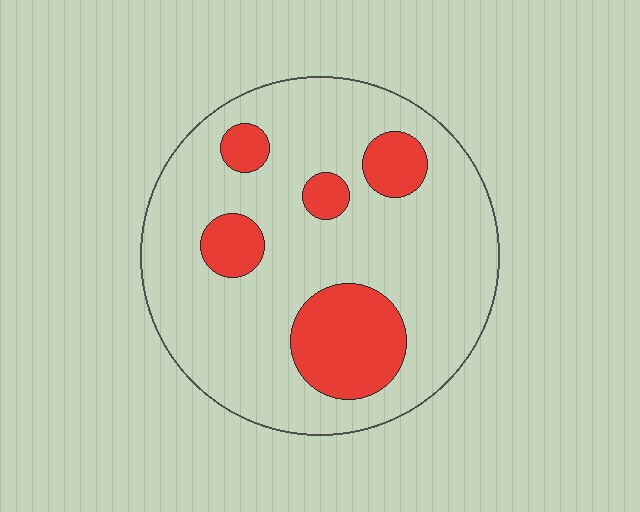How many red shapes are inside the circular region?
5.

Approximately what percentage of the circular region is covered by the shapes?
Approximately 20%.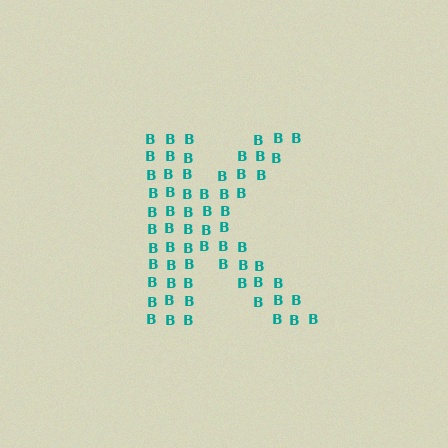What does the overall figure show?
The overall figure shows the letter K.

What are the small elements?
The small elements are letter B's.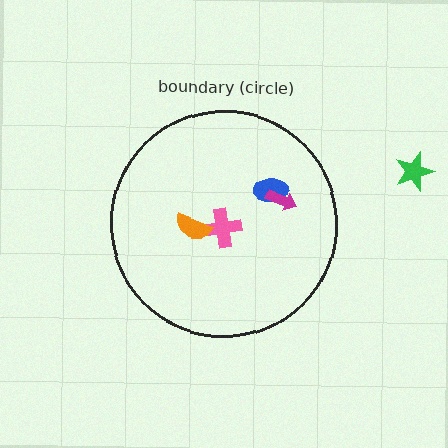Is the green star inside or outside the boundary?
Outside.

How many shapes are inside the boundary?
4 inside, 1 outside.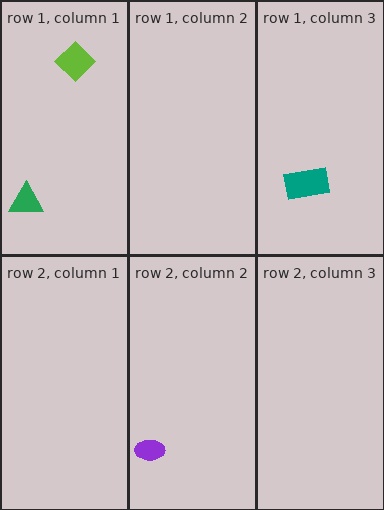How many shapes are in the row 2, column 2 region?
1.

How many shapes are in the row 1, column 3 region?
1.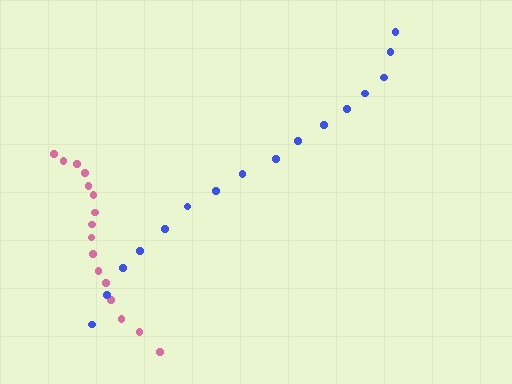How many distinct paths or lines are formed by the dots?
There are 2 distinct paths.